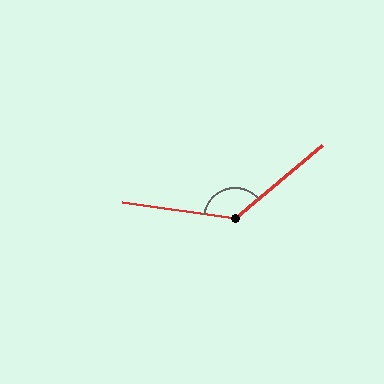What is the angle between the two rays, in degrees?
Approximately 132 degrees.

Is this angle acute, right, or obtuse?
It is obtuse.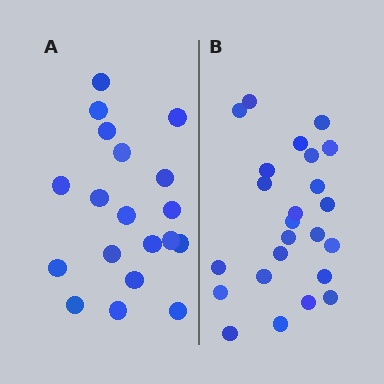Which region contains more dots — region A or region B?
Region B (the right region) has more dots.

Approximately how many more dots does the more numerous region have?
Region B has about 5 more dots than region A.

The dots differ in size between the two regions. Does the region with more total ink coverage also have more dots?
No. Region A has more total ink coverage because its dots are larger, but region B actually contains more individual dots. Total area can be misleading — the number of items is what matters here.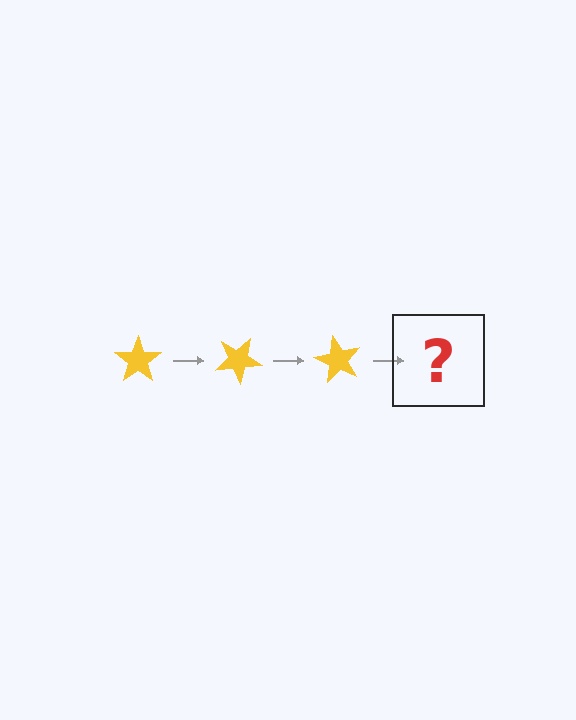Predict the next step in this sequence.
The next step is a yellow star rotated 90 degrees.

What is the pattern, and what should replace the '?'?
The pattern is that the star rotates 30 degrees each step. The '?' should be a yellow star rotated 90 degrees.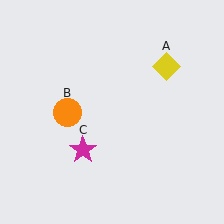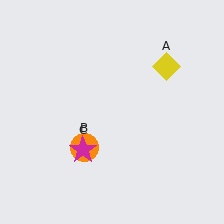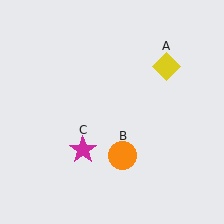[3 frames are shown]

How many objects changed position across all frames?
1 object changed position: orange circle (object B).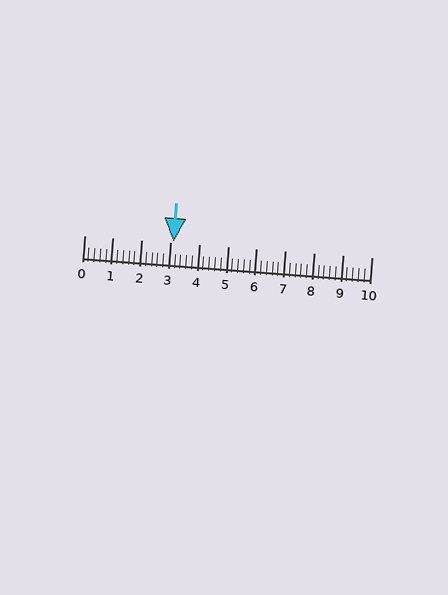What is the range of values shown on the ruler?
The ruler shows values from 0 to 10.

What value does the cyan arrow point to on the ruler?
The cyan arrow points to approximately 3.1.